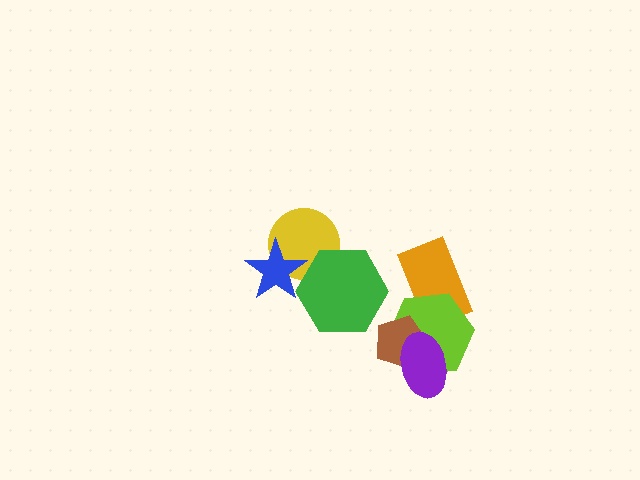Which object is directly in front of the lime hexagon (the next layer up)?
The brown pentagon is directly in front of the lime hexagon.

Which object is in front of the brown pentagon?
The purple ellipse is in front of the brown pentagon.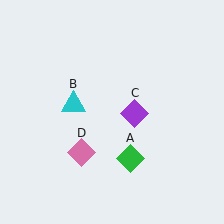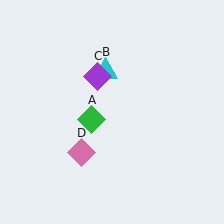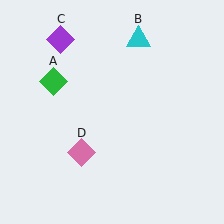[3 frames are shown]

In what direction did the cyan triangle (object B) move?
The cyan triangle (object B) moved up and to the right.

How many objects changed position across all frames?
3 objects changed position: green diamond (object A), cyan triangle (object B), purple diamond (object C).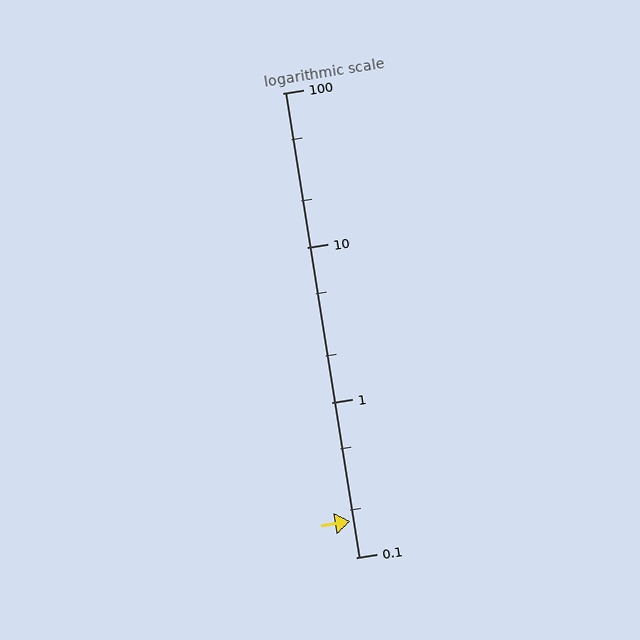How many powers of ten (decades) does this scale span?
The scale spans 3 decades, from 0.1 to 100.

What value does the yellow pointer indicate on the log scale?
The pointer indicates approximately 0.17.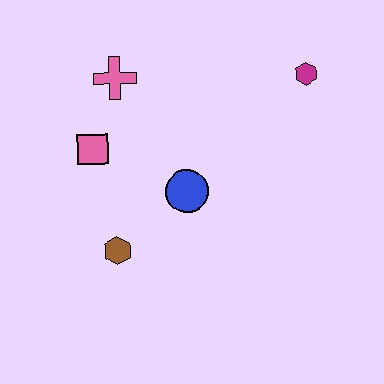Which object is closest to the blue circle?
The brown hexagon is closest to the blue circle.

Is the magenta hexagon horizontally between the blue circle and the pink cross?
No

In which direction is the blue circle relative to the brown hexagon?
The blue circle is to the right of the brown hexagon.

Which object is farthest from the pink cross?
The magenta hexagon is farthest from the pink cross.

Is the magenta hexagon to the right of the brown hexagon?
Yes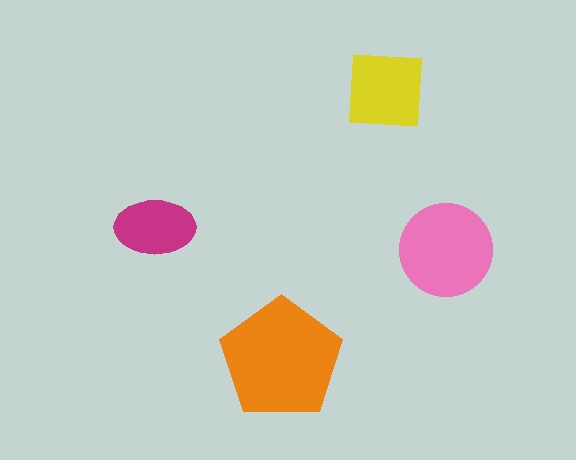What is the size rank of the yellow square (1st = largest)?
3rd.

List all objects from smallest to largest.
The magenta ellipse, the yellow square, the pink circle, the orange pentagon.